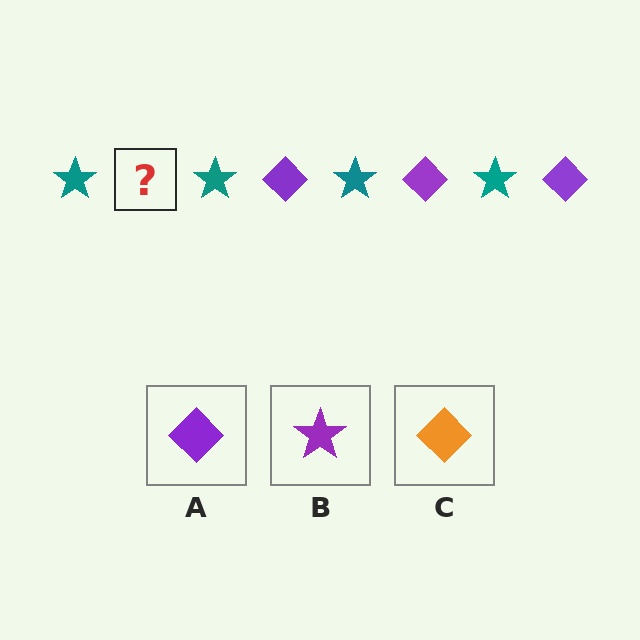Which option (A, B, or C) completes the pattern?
A.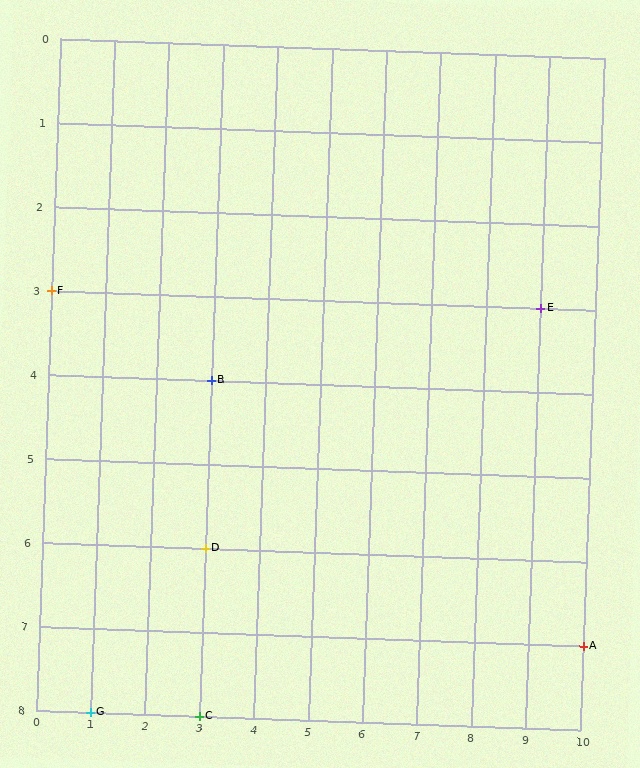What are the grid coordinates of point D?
Point D is at grid coordinates (3, 6).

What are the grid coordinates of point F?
Point F is at grid coordinates (0, 3).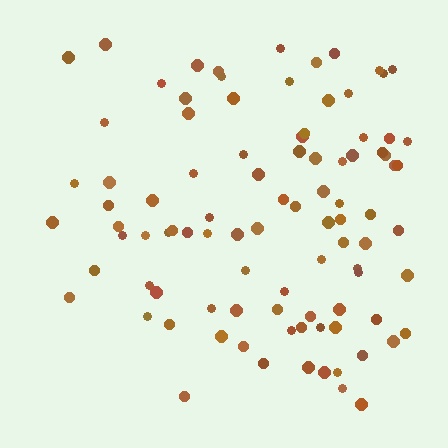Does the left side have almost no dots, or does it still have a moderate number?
Still a moderate number, just noticeably fewer than the right.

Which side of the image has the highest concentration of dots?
The right.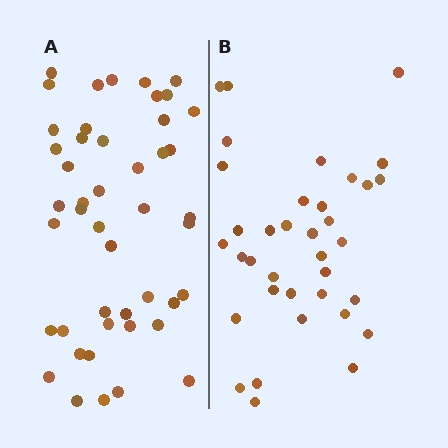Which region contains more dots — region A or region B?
Region A (the left region) has more dots.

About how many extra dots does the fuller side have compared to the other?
Region A has roughly 10 or so more dots than region B.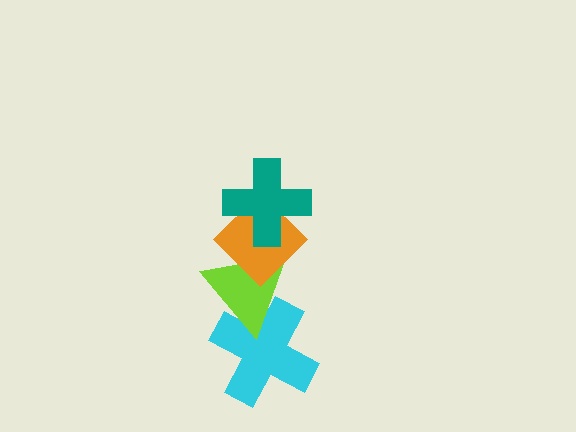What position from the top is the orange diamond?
The orange diamond is 2nd from the top.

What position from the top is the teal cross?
The teal cross is 1st from the top.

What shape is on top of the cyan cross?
The lime triangle is on top of the cyan cross.